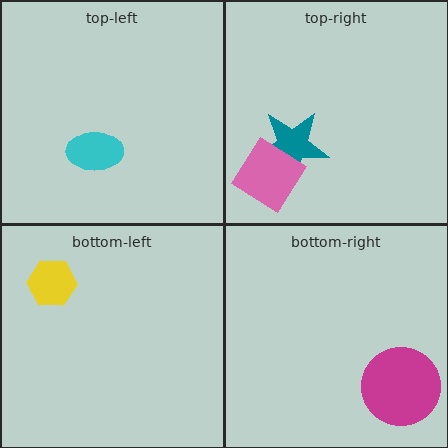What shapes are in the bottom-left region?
The yellow hexagon.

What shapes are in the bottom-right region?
The magenta circle.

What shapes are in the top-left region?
The cyan ellipse.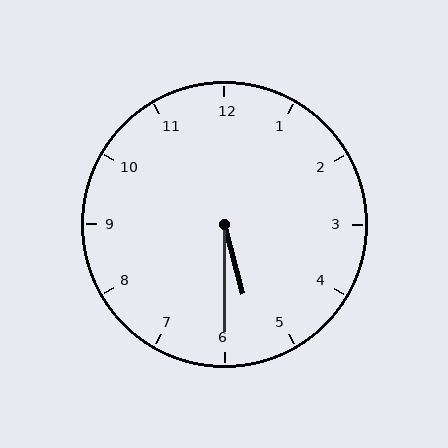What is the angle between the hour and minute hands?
Approximately 15 degrees.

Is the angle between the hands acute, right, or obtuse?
It is acute.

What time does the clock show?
5:30.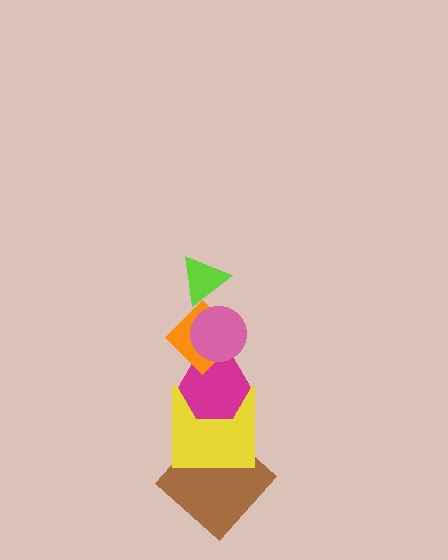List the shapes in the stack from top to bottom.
From top to bottom: the lime triangle, the pink circle, the orange diamond, the magenta hexagon, the yellow square, the brown diamond.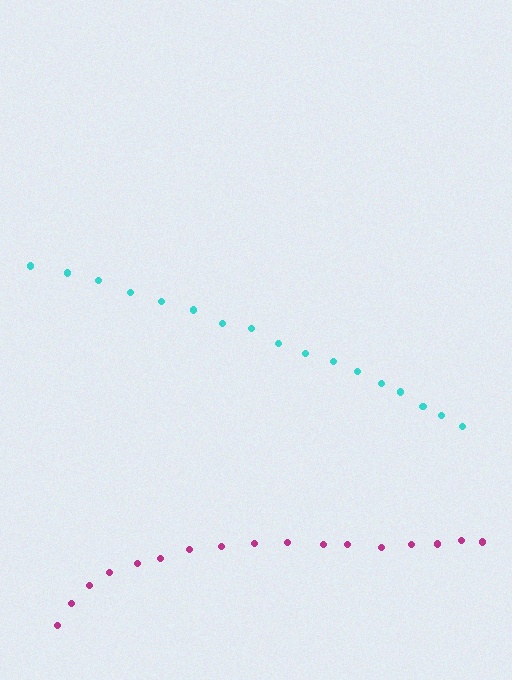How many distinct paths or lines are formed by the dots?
There are 2 distinct paths.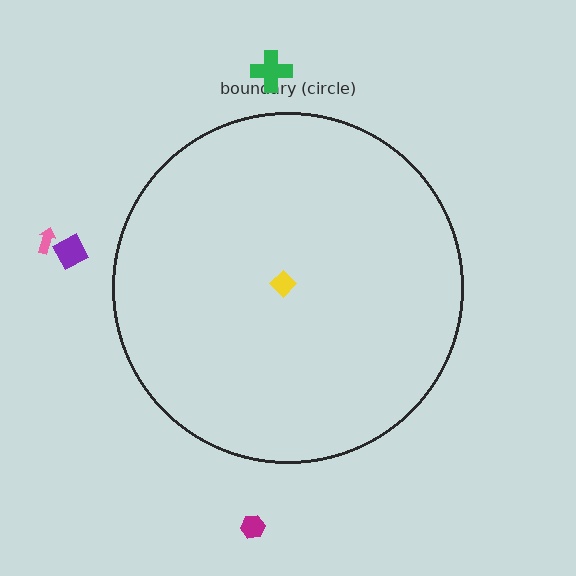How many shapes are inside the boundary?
1 inside, 4 outside.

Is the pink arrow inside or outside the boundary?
Outside.